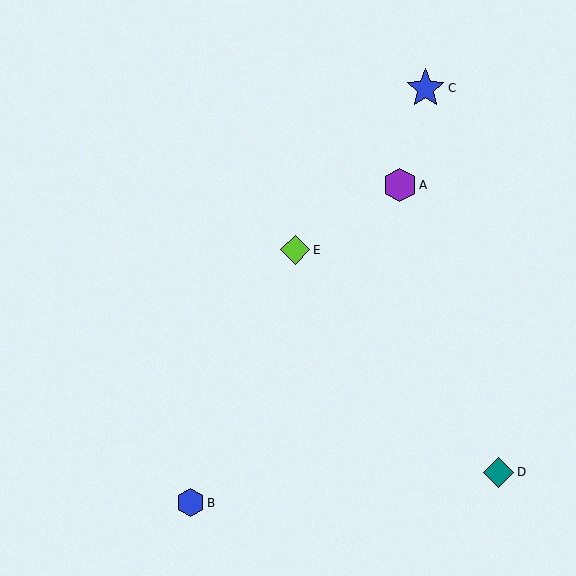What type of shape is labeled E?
Shape E is a lime diamond.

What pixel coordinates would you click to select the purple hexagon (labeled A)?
Click at (400, 185) to select the purple hexagon A.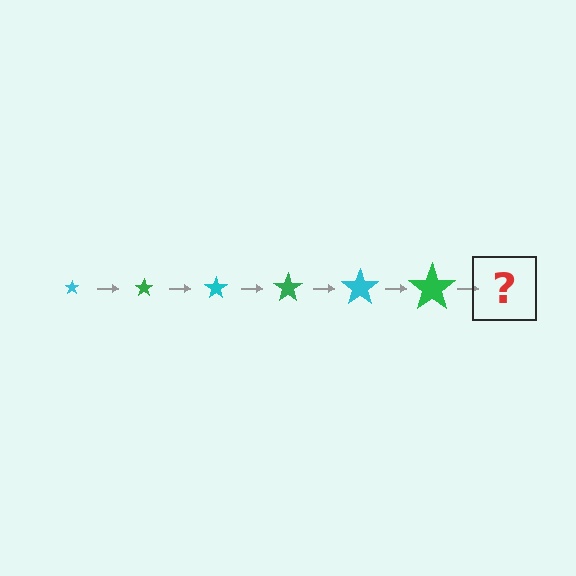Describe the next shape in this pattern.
It should be a cyan star, larger than the previous one.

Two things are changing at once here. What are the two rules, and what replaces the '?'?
The two rules are that the star grows larger each step and the color cycles through cyan and green. The '?' should be a cyan star, larger than the previous one.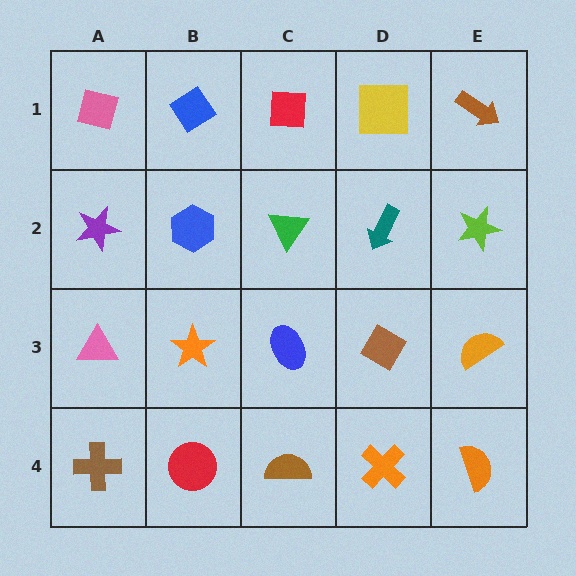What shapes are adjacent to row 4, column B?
An orange star (row 3, column B), a brown cross (row 4, column A), a brown semicircle (row 4, column C).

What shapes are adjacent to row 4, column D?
A brown diamond (row 3, column D), a brown semicircle (row 4, column C), an orange semicircle (row 4, column E).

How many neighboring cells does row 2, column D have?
4.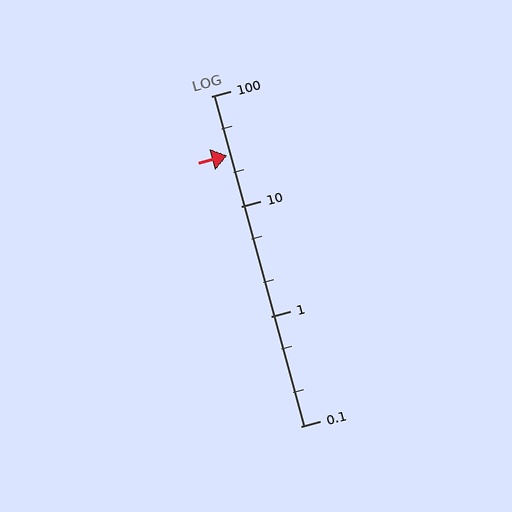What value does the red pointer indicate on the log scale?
The pointer indicates approximately 29.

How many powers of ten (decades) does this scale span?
The scale spans 3 decades, from 0.1 to 100.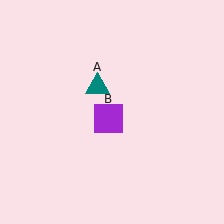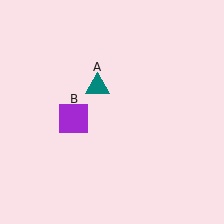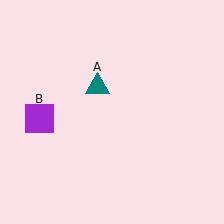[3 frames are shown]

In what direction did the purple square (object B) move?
The purple square (object B) moved left.